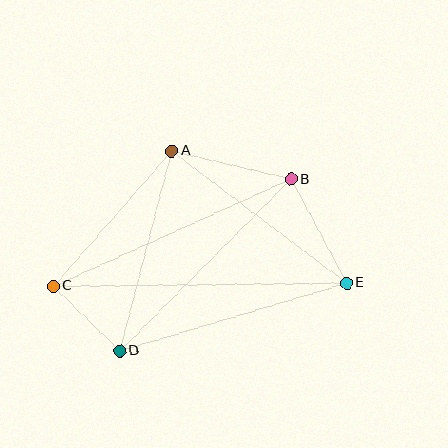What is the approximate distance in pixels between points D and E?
The distance between D and E is approximately 236 pixels.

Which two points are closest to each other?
Points C and D are closest to each other.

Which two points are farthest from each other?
Points C and E are farthest from each other.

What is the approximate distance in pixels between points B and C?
The distance between B and C is approximately 261 pixels.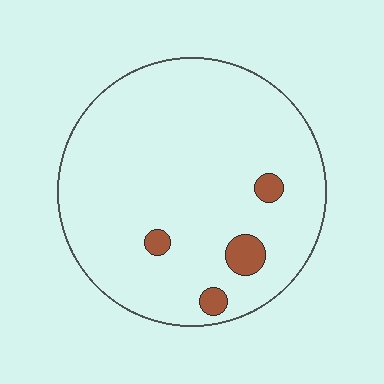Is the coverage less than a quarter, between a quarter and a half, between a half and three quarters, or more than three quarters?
Less than a quarter.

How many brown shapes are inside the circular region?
4.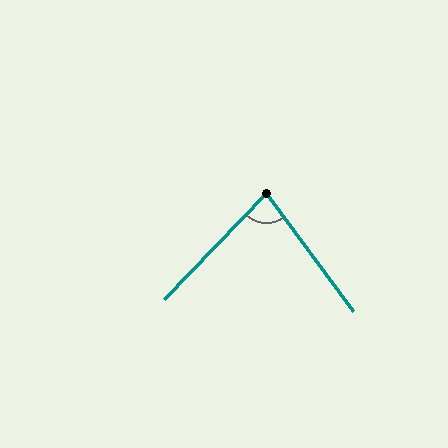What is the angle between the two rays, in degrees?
Approximately 81 degrees.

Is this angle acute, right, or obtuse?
It is acute.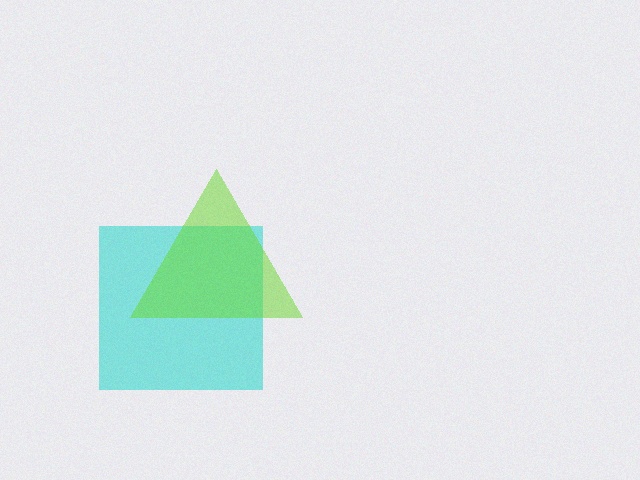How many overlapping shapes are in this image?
There are 2 overlapping shapes in the image.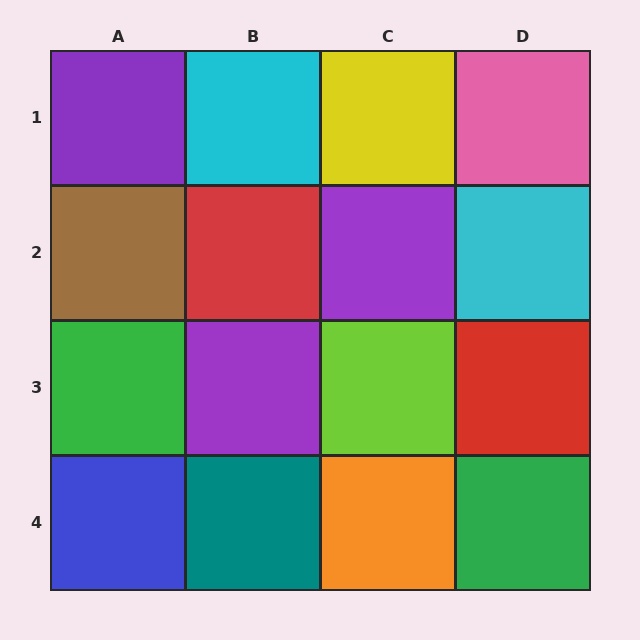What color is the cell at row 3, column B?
Purple.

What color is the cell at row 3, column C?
Lime.